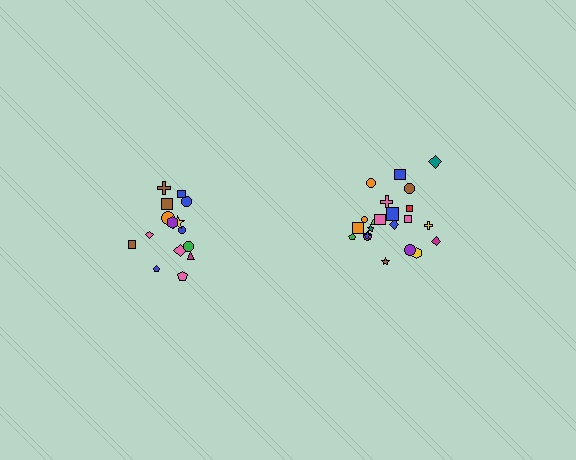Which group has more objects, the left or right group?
The right group.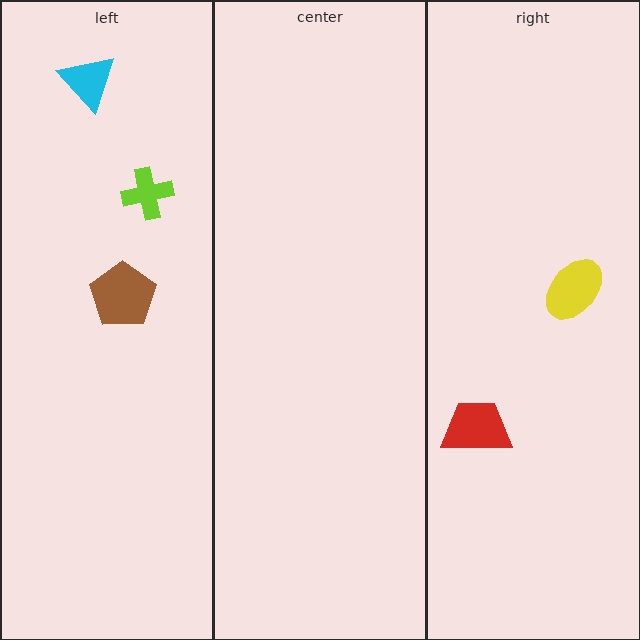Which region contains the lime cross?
The left region.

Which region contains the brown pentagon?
The left region.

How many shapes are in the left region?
3.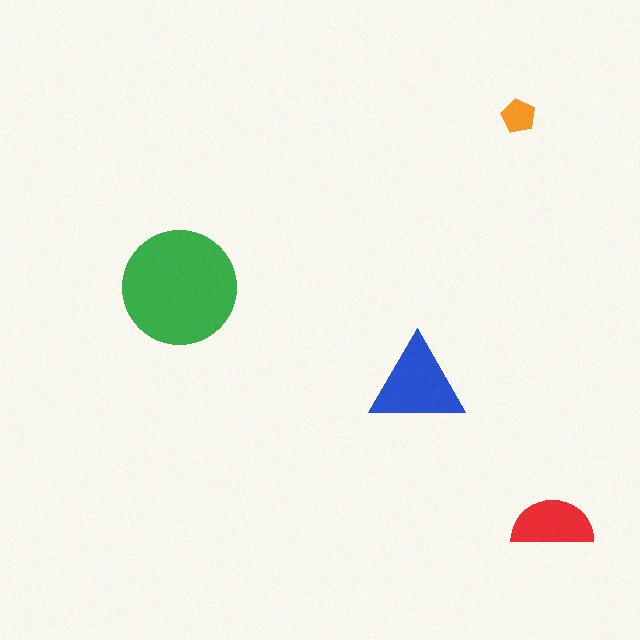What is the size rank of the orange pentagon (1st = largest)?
4th.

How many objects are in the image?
There are 4 objects in the image.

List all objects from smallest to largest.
The orange pentagon, the red semicircle, the blue triangle, the green circle.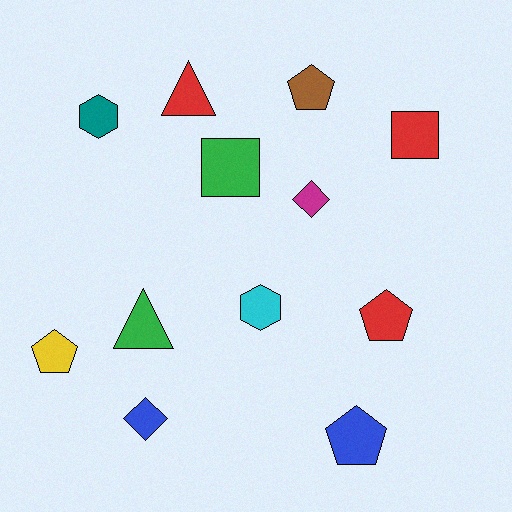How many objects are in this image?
There are 12 objects.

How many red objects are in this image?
There are 3 red objects.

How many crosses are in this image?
There are no crosses.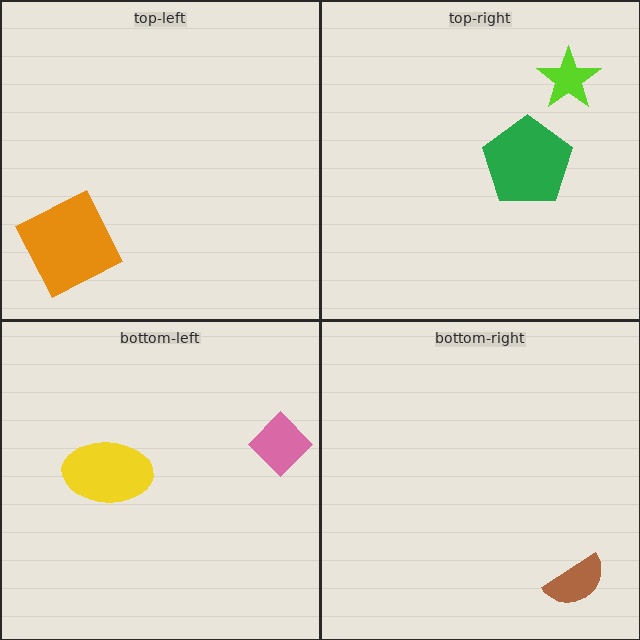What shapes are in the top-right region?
The green pentagon, the lime star.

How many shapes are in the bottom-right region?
1.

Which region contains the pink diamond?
The bottom-left region.